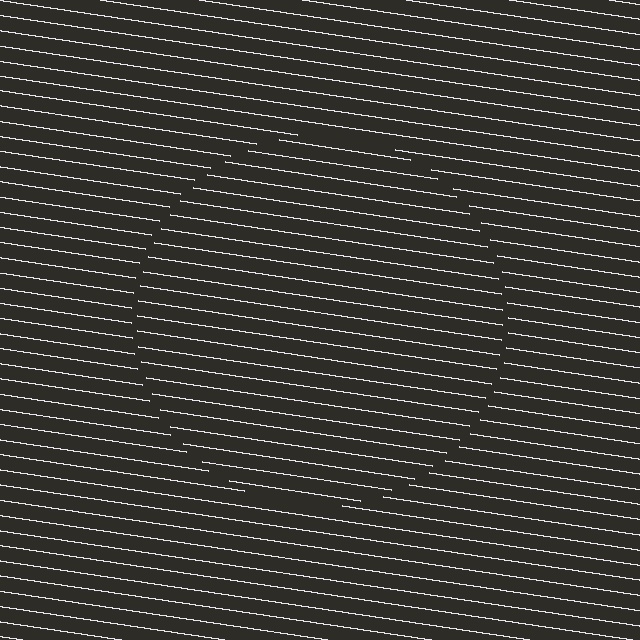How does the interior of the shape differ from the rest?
The interior of the shape contains the same grating, shifted by half a period — the contour is defined by the phase discontinuity where line-ends from the inner and outer gratings abut.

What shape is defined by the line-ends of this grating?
An illusory circle. The interior of the shape contains the same grating, shifted by half a period — the contour is defined by the phase discontinuity where line-ends from the inner and outer gratings abut.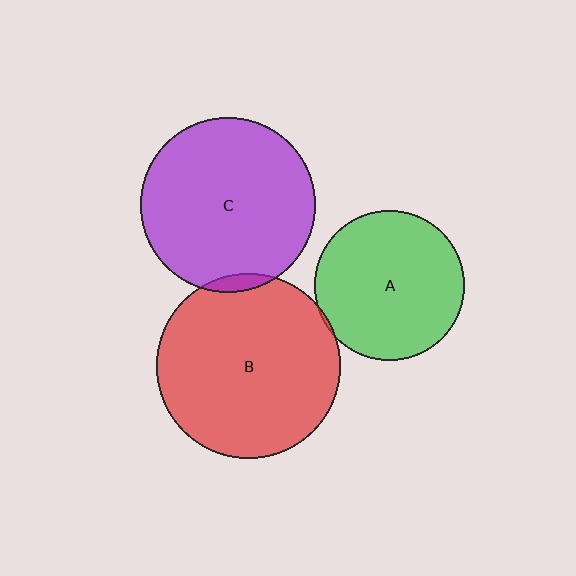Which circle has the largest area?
Circle B (red).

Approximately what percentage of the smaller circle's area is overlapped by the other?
Approximately 5%.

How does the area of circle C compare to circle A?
Approximately 1.4 times.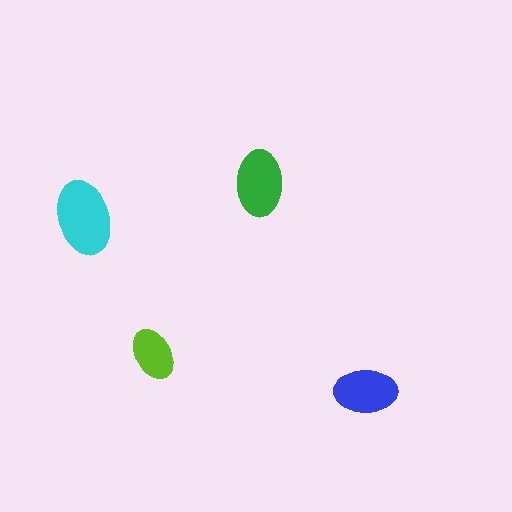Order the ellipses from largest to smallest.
the cyan one, the green one, the blue one, the lime one.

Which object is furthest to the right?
The blue ellipse is rightmost.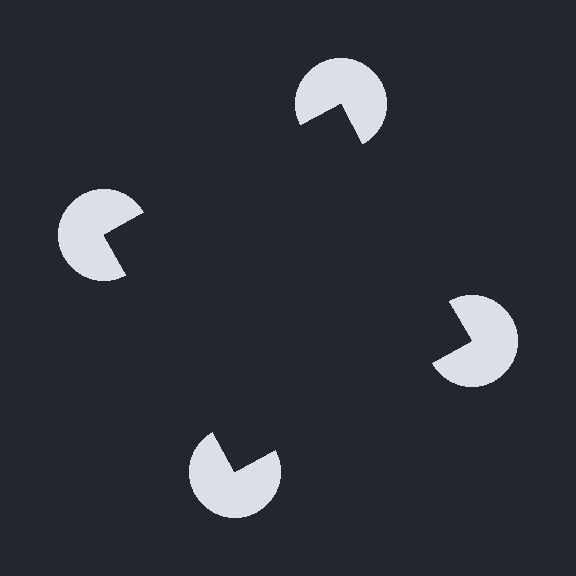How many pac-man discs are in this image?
There are 4 — one at each vertex of the illusory square.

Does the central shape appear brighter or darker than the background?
It typically appears slightly darker than the background, even though no actual brightness change is drawn.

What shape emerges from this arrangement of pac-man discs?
An illusory square — its edges are inferred from the aligned wedge cuts in the pac-man discs, not physically drawn.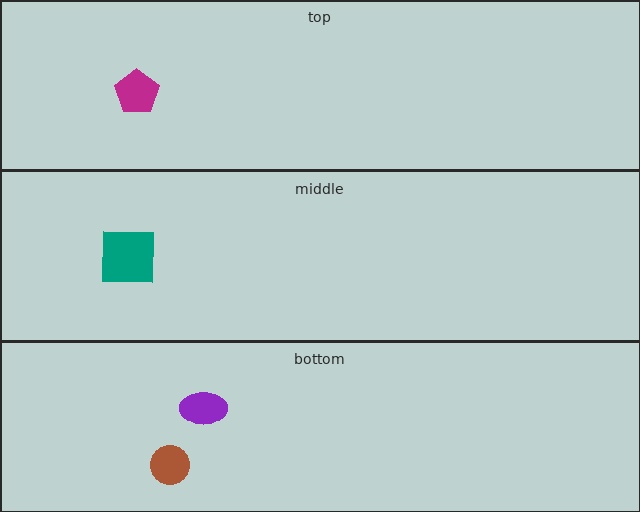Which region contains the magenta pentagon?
The top region.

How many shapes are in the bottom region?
2.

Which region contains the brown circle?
The bottom region.